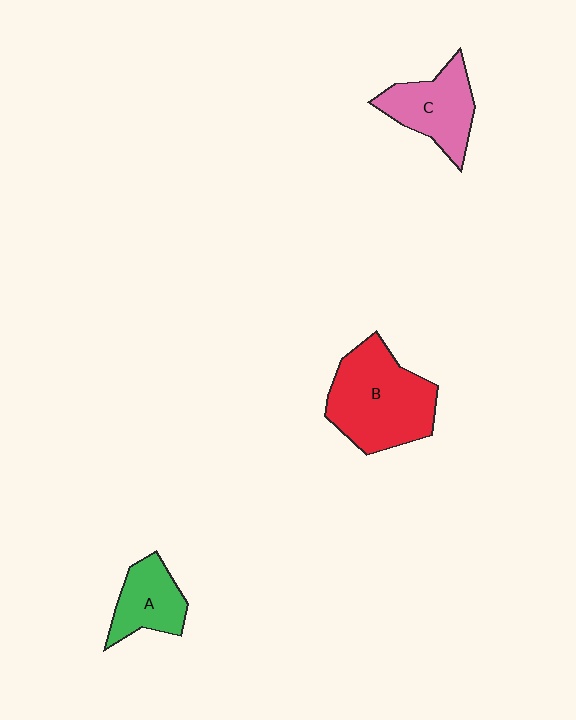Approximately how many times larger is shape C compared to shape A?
Approximately 1.3 times.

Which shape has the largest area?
Shape B (red).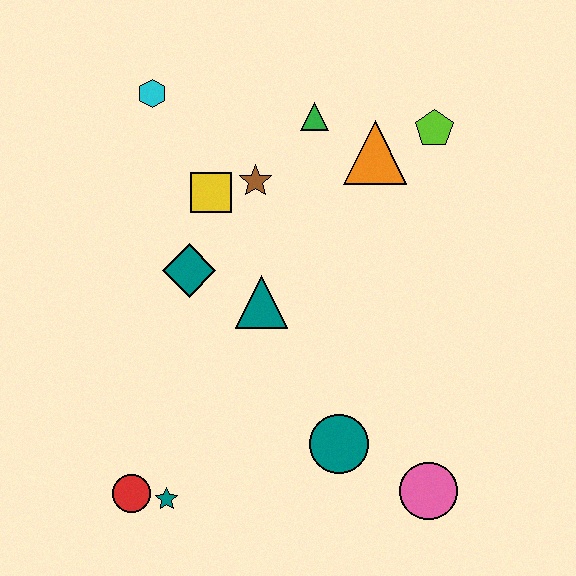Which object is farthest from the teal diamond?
The pink circle is farthest from the teal diamond.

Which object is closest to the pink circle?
The teal circle is closest to the pink circle.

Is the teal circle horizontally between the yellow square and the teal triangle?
No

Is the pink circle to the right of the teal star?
Yes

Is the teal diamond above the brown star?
No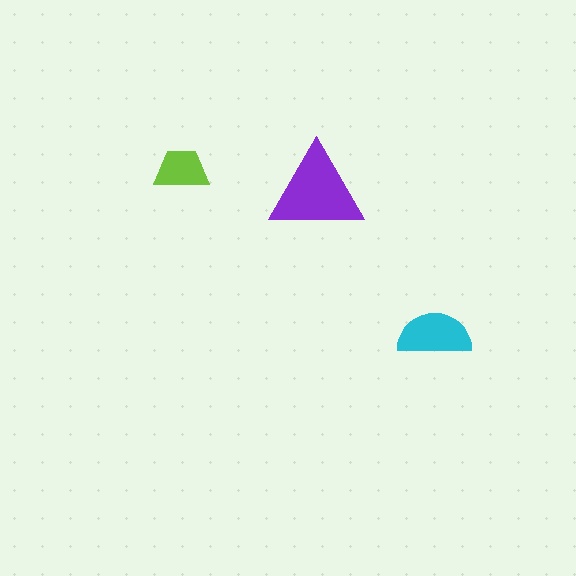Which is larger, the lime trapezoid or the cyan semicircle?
The cyan semicircle.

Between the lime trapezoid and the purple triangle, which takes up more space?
The purple triangle.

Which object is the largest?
The purple triangle.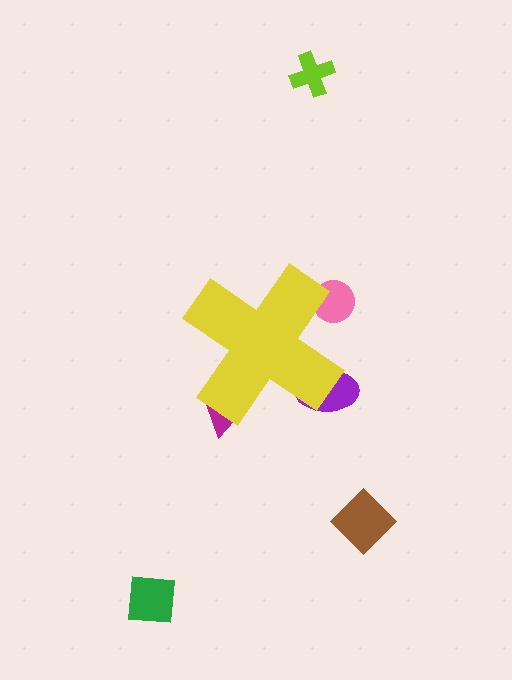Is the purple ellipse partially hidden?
Yes, the purple ellipse is partially hidden behind the yellow cross.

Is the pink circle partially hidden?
Yes, the pink circle is partially hidden behind the yellow cross.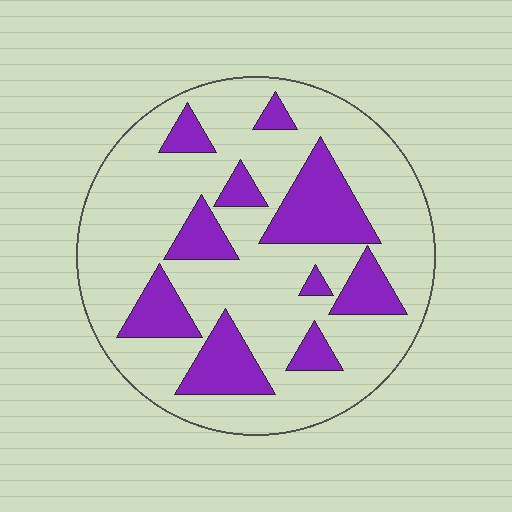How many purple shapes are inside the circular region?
10.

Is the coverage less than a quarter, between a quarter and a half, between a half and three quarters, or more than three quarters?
Between a quarter and a half.